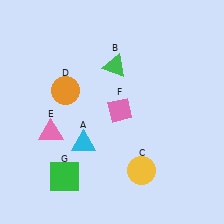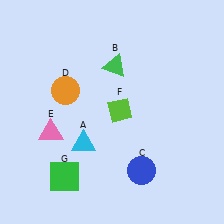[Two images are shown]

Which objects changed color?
C changed from yellow to blue. F changed from pink to lime.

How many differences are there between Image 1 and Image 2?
There are 2 differences between the two images.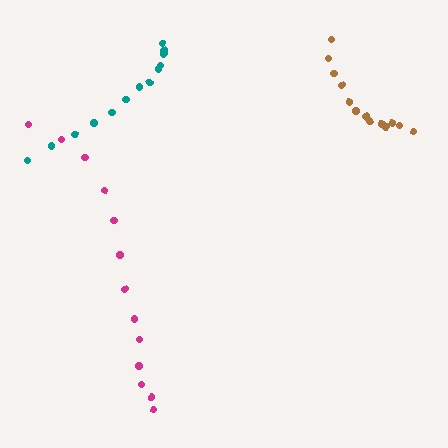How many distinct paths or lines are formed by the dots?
There are 3 distinct paths.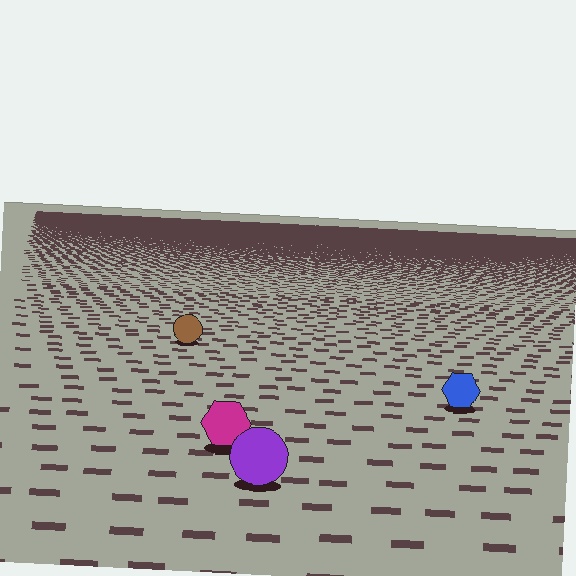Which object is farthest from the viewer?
The brown circle is farthest from the viewer. It appears smaller and the ground texture around it is denser.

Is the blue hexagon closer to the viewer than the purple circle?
No. The purple circle is closer — you can tell from the texture gradient: the ground texture is coarser near it.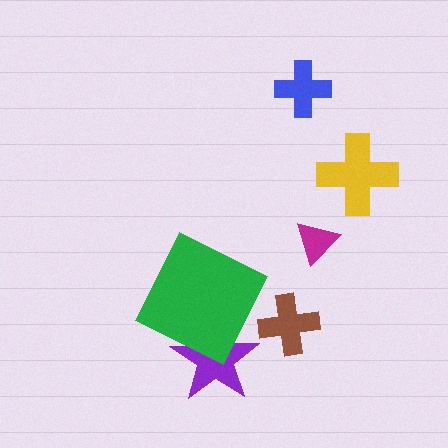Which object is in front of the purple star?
The green square is in front of the purple star.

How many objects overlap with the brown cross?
0 objects overlap with the brown cross.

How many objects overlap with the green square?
1 object overlaps with the green square.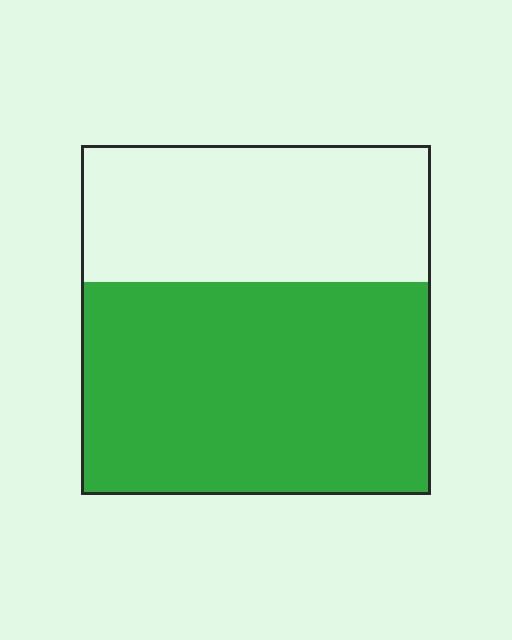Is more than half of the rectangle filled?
Yes.